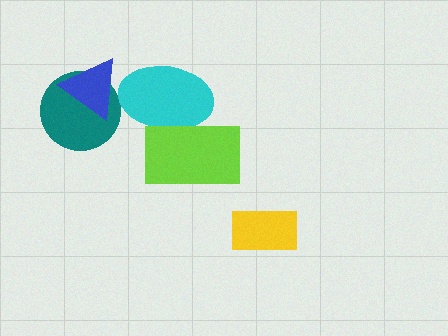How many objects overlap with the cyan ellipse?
2 objects overlap with the cyan ellipse.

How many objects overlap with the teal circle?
1 object overlaps with the teal circle.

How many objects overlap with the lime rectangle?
1 object overlaps with the lime rectangle.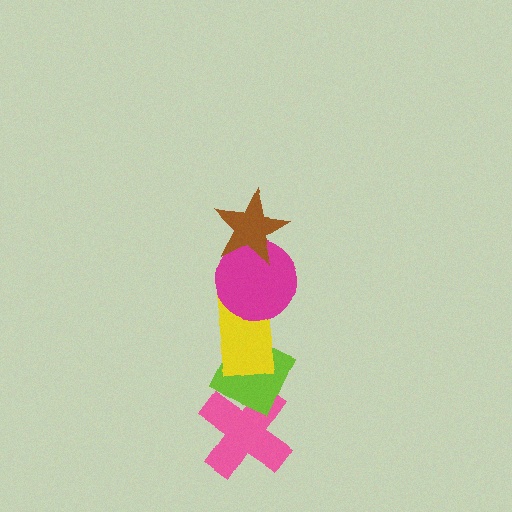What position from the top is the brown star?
The brown star is 1st from the top.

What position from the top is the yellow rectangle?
The yellow rectangle is 3rd from the top.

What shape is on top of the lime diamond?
The yellow rectangle is on top of the lime diamond.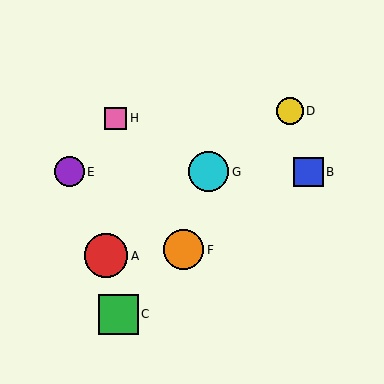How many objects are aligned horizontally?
3 objects (B, E, G) are aligned horizontally.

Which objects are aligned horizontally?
Objects B, E, G are aligned horizontally.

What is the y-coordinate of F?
Object F is at y≈250.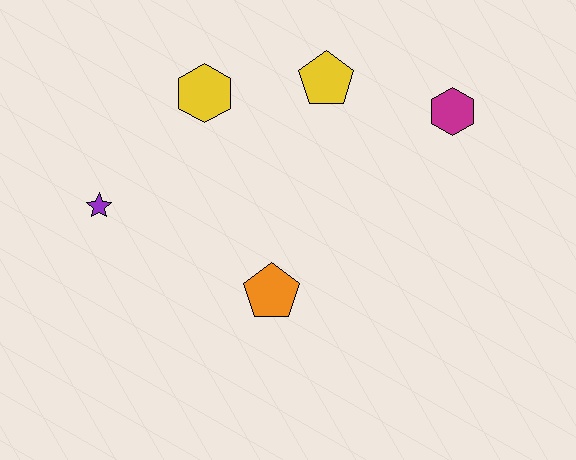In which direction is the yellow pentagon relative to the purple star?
The yellow pentagon is to the right of the purple star.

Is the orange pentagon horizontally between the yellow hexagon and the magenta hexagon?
Yes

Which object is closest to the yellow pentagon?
The yellow hexagon is closest to the yellow pentagon.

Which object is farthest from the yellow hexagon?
The magenta hexagon is farthest from the yellow hexagon.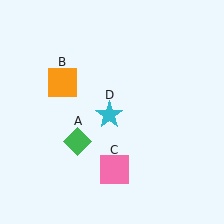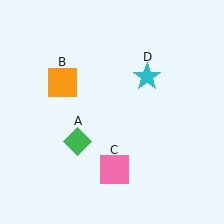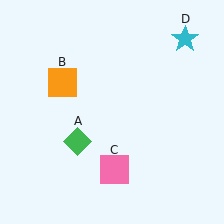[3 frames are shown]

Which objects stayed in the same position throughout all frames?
Green diamond (object A) and orange square (object B) and pink square (object C) remained stationary.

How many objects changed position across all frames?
1 object changed position: cyan star (object D).